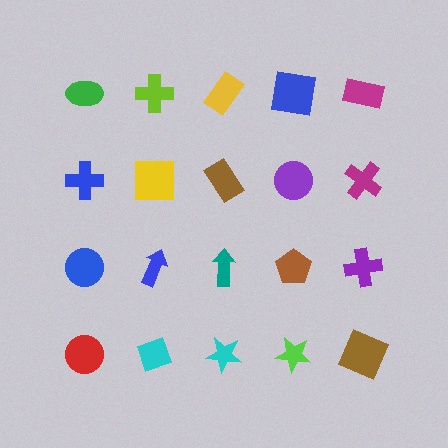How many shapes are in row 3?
5 shapes.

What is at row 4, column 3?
A cyan star.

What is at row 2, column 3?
A brown rectangle.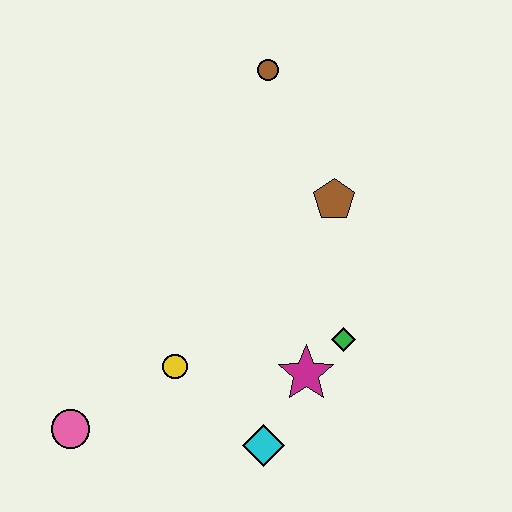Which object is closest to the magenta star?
The green diamond is closest to the magenta star.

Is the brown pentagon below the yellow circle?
No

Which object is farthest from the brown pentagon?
The pink circle is farthest from the brown pentagon.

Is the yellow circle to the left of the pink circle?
No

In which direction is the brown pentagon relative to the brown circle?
The brown pentagon is below the brown circle.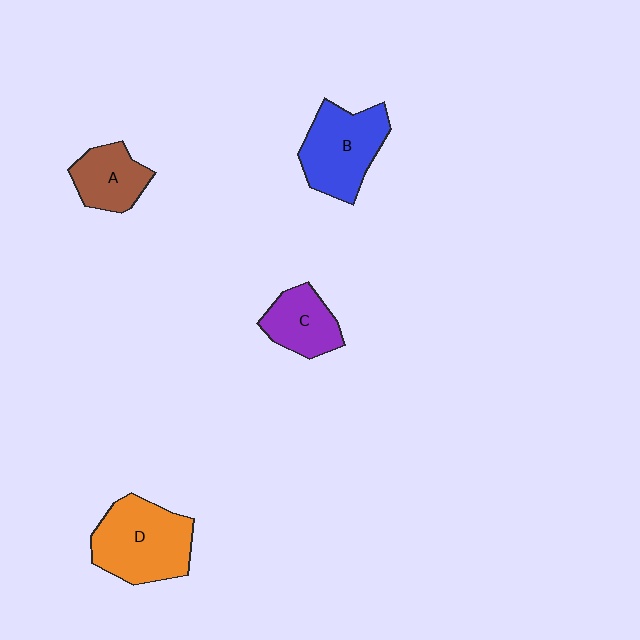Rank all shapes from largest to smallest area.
From largest to smallest: D (orange), B (blue), C (purple), A (brown).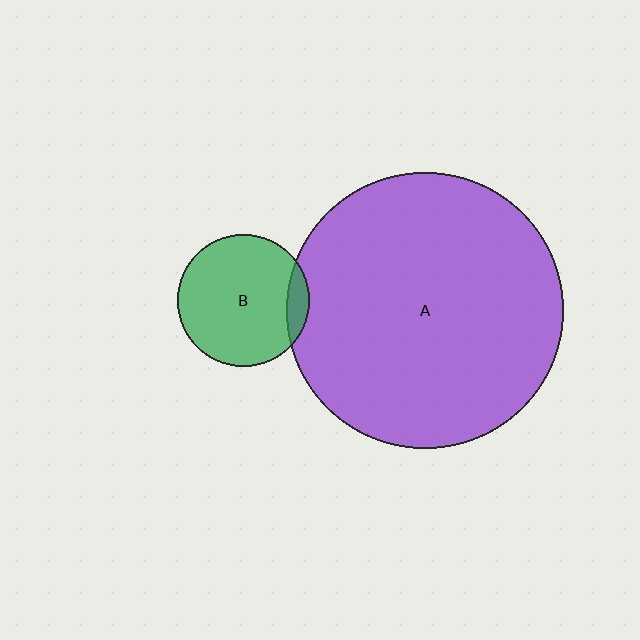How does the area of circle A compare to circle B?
Approximately 4.4 times.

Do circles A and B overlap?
Yes.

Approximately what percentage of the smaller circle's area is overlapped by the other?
Approximately 10%.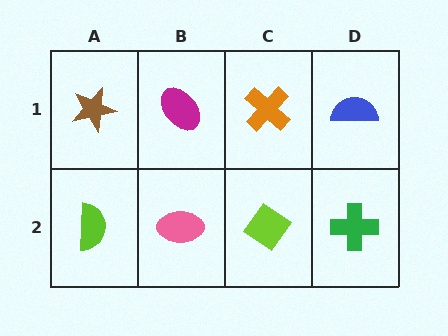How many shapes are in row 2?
4 shapes.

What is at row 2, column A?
A lime semicircle.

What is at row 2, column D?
A green cross.